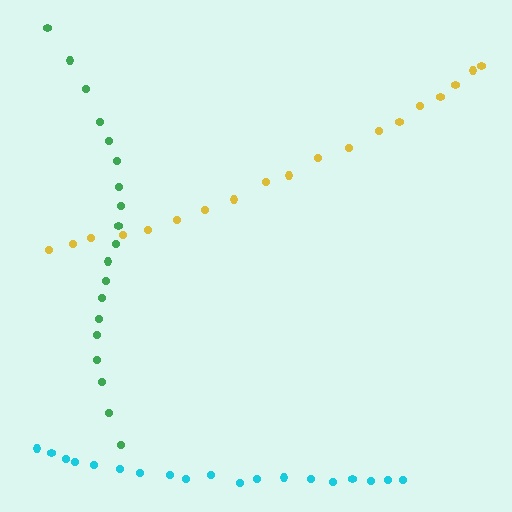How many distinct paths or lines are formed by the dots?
There are 3 distinct paths.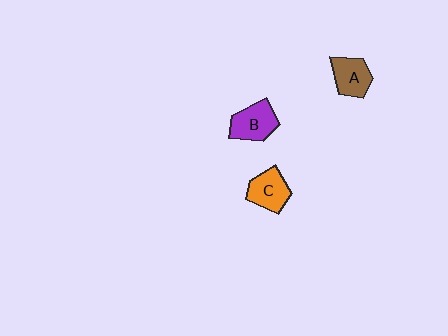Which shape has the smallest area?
Shape A (brown).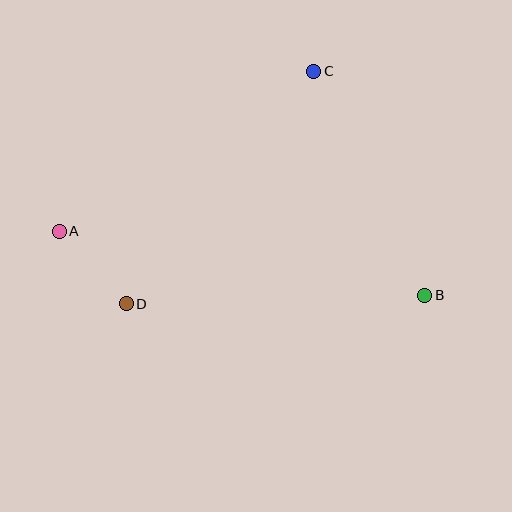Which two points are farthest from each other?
Points A and B are farthest from each other.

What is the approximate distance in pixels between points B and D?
The distance between B and D is approximately 298 pixels.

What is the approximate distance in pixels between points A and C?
The distance between A and C is approximately 300 pixels.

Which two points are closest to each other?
Points A and D are closest to each other.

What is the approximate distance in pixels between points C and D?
The distance between C and D is approximately 298 pixels.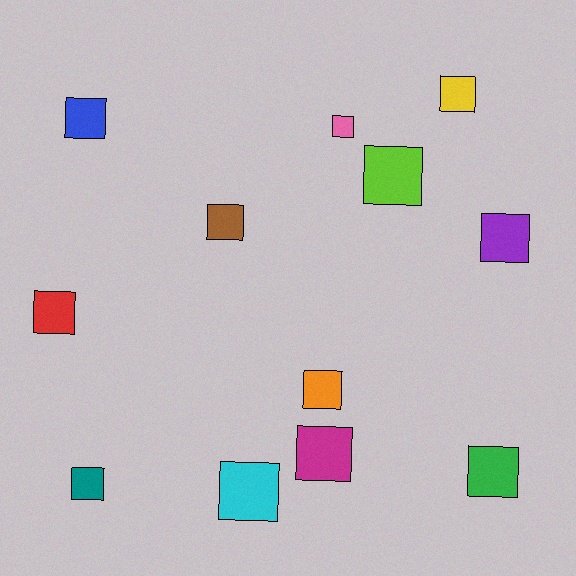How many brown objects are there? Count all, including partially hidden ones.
There is 1 brown object.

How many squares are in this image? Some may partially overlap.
There are 12 squares.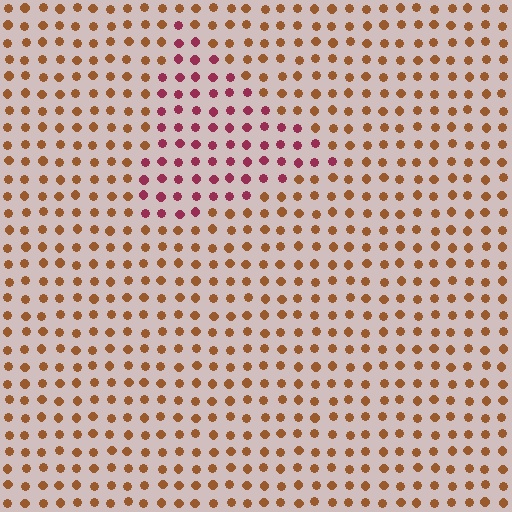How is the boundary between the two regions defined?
The boundary is defined purely by a slight shift in hue (about 47 degrees). Spacing, size, and orientation are identical on both sides.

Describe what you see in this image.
The image is filled with small brown elements in a uniform arrangement. A triangle-shaped region is visible where the elements are tinted to a slightly different hue, forming a subtle color boundary.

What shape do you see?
I see a triangle.